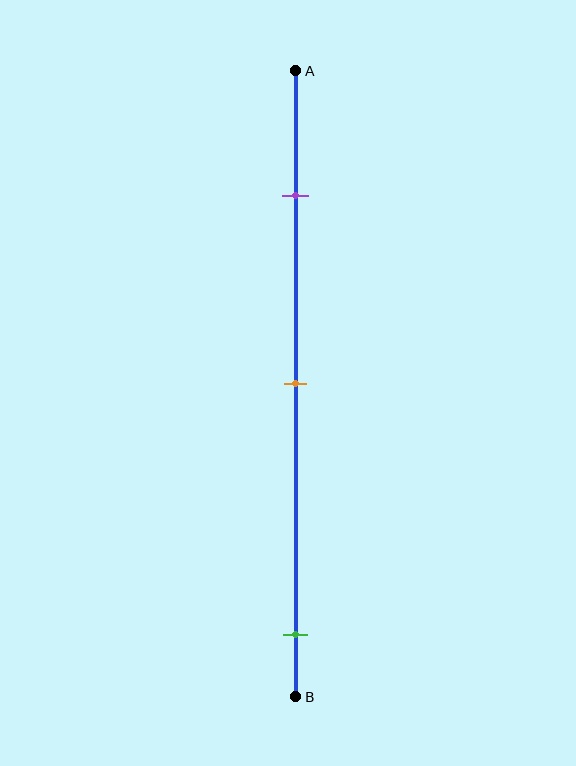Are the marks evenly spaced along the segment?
No, the marks are not evenly spaced.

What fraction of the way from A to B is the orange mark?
The orange mark is approximately 50% (0.5) of the way from A to B.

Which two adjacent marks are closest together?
The purple and orange marks are the closest adjacent pair.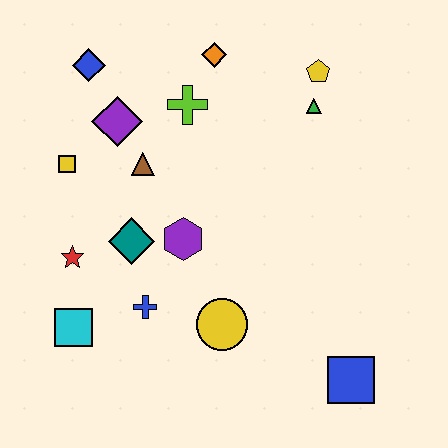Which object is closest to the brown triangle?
The purple diamond is closest to the brown triangle.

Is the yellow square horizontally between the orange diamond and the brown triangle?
No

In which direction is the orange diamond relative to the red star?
The orange diamond is above the red star.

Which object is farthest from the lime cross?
The blue square is farthest from the lime cross.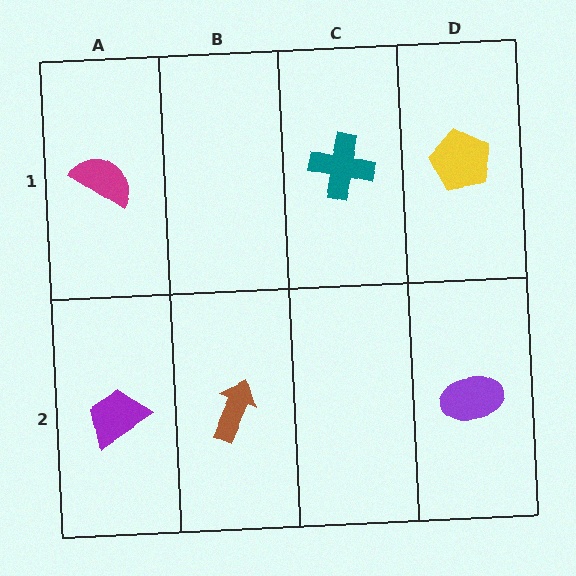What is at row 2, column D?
A purple ellipse.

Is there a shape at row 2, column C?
No, that cell is empty.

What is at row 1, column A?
A magenta semicircle.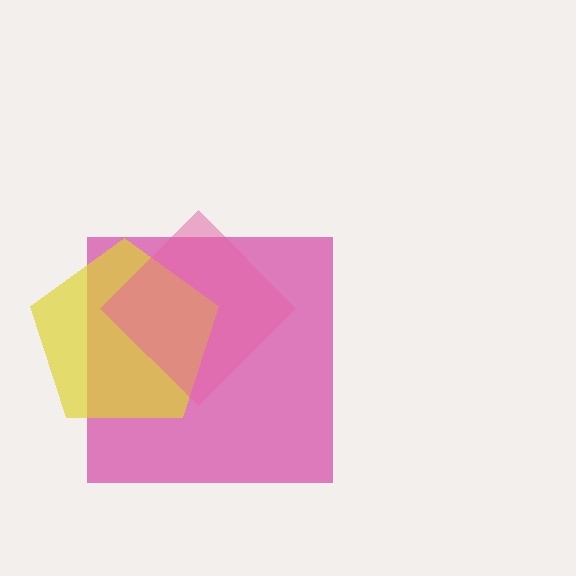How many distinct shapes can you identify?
There are 3 distinct shapes: a magenta square, a yellow pentagon, a pink diamond.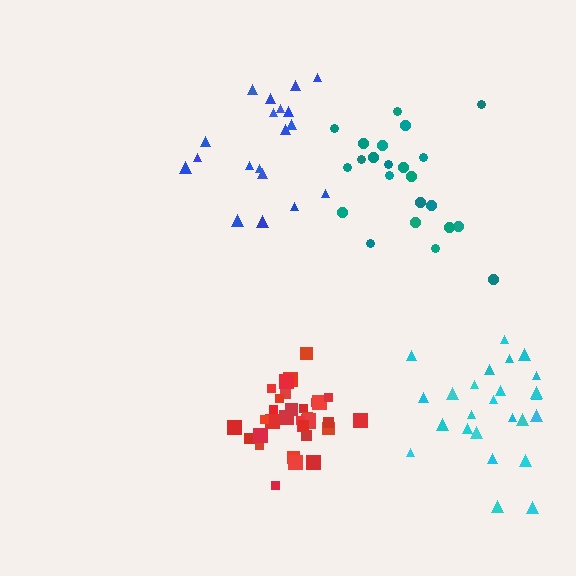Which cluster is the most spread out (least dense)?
Teal.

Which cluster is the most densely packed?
Red.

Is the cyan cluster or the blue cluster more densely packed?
Blue.